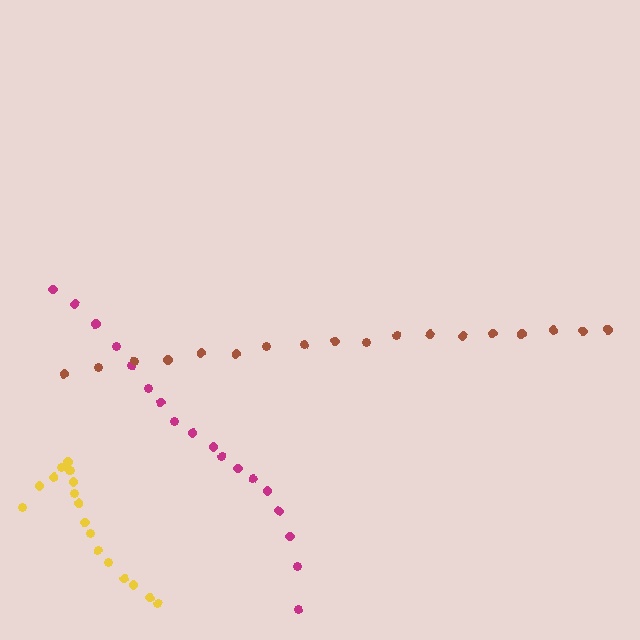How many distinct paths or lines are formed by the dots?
There are 3 distinct paths.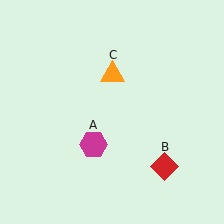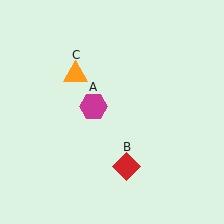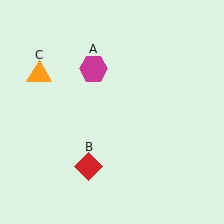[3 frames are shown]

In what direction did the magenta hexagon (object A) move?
The magenta hexagon (object A) moved up.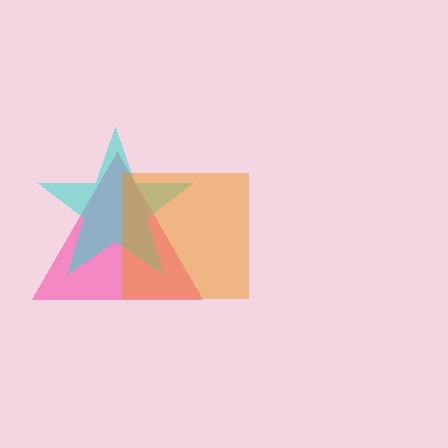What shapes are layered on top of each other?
The layered shapes are: a pink triangle, a cyan star, an orange square.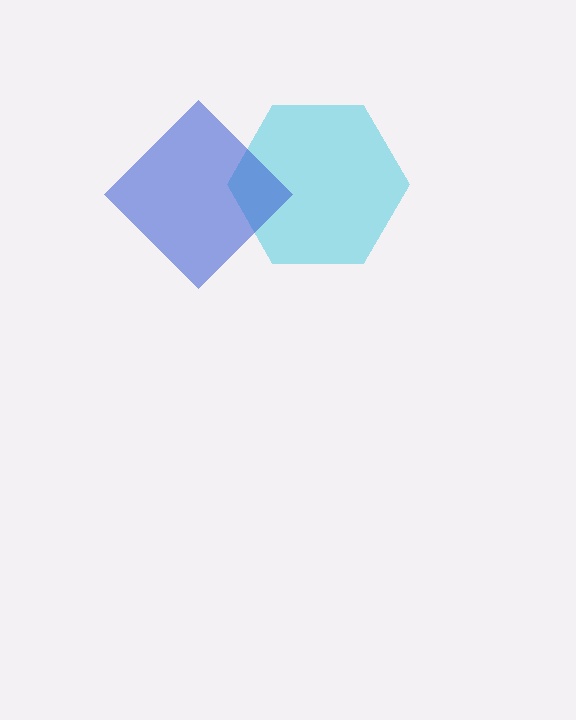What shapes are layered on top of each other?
The layered shapes are: a cyan hexagon, a blue diamond.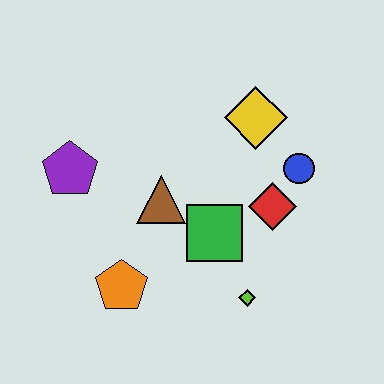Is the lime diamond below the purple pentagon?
Yes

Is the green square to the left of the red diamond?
Yes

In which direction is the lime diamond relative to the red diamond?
The lime diamond is below the red diamond.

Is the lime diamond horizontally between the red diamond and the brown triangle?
Yes